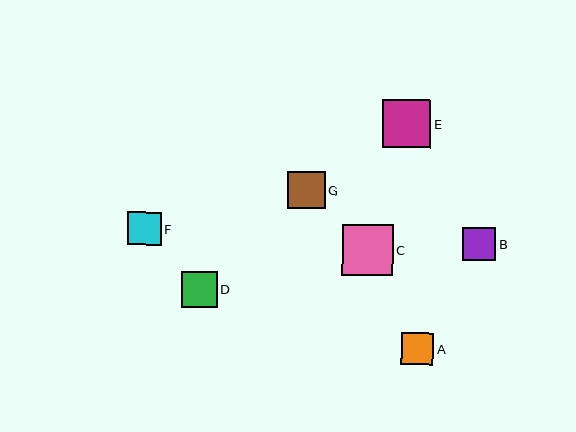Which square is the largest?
Square C is the largest with a size of approximately 51 pixels.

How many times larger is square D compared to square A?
Square D is approximately 1.1 times the size of square A.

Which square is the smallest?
Square A is the smallest with a size of approximately 32 pixels.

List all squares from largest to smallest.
From largest to smallest: C, E, G, D, F, B, A.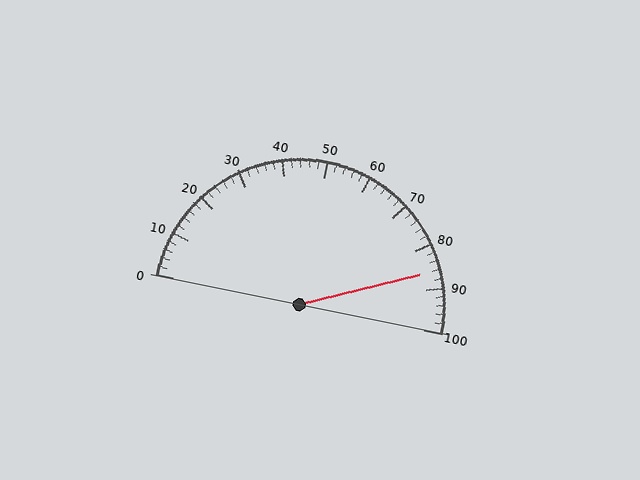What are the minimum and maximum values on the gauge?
The gauge ranges from 0 to 100.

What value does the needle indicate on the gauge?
The needle indicates approximately 86.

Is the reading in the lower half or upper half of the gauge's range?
The reading is in the upper half of the range (0 to 100).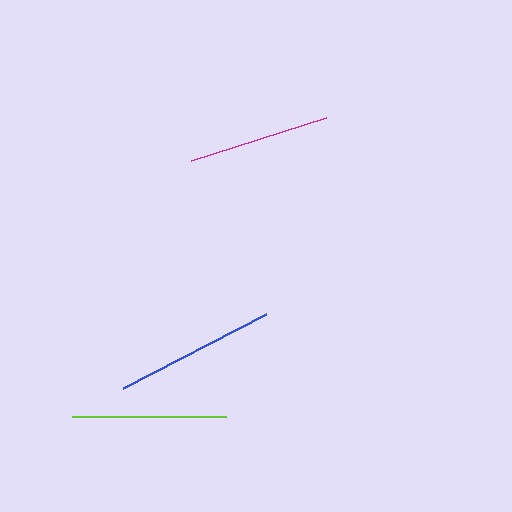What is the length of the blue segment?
The blue segment is approximately 161 pixels long.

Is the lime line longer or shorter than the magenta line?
The lime line is longer than the magenta line.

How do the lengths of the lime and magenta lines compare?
The lime and magenta lines are approximately the same length.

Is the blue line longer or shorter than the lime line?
The blue line is longer than the lime line.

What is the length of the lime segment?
The lime segment is approximately 154 pixels long.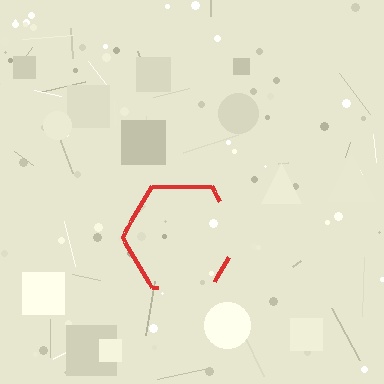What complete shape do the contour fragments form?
The contour fragments form a hexagon.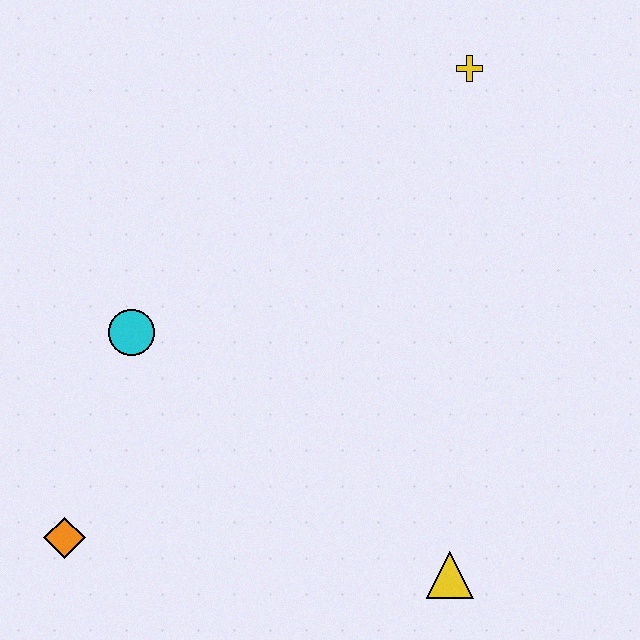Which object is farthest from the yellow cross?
The orange diamond is farthest from the yellow cross.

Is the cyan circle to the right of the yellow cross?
No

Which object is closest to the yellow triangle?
The orange diamond is closest to the yellow triangle.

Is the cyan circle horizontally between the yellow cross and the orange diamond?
Yes